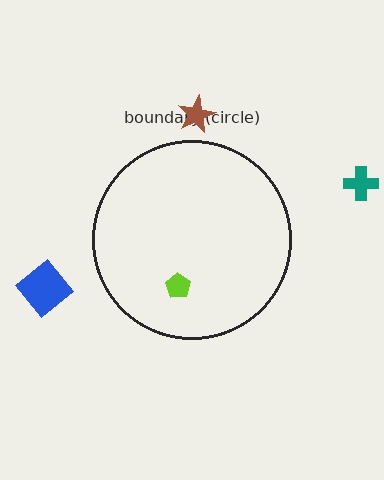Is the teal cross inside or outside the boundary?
Outside.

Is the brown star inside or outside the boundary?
Outside.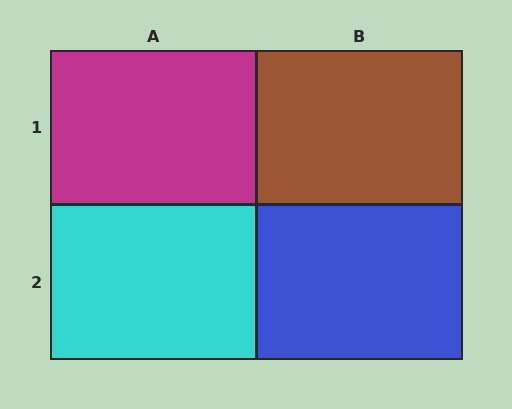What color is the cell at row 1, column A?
Magenta.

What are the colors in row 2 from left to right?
Cyan, blue.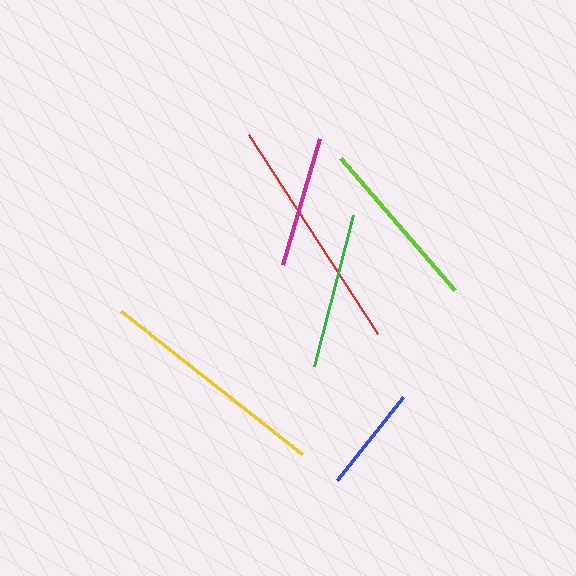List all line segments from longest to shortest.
From longest to shortest: red, yellow, lime, green, magenta, blue.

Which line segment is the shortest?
The blue line is the shortest at approximately 106 pixels.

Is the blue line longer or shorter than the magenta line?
The magenta line is longer than the blue line.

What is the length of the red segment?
The red segment is approximately 237 pixels long.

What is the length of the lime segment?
The lime segment is approximately 174 pixels long.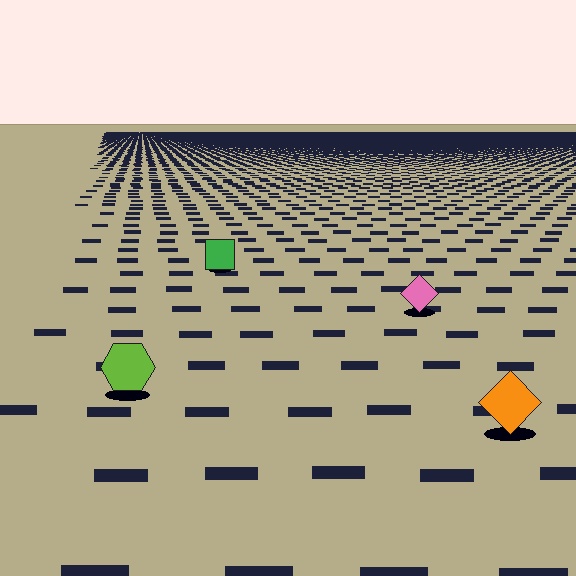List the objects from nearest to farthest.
From nearest to farthest: the orange diamond, the lime hexagon, the pink diamond, the green square.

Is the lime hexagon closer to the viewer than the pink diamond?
Yes. The lime hexagon is closer — you can tell from the texture gradient: the ground texture is coarser near it.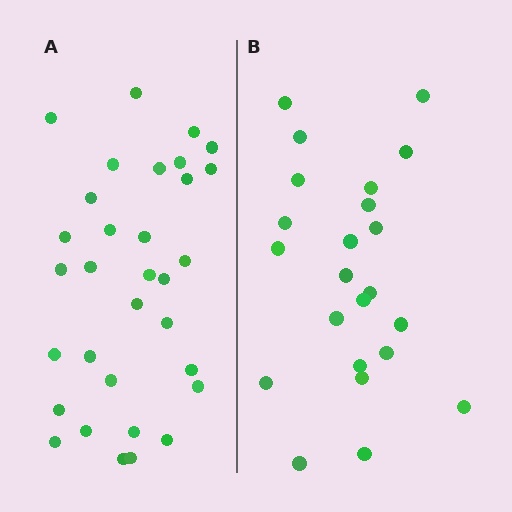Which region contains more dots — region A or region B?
Region A (the left region) has more dots.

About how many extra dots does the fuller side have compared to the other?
Region A has roughly 8 or so more dots than region B.